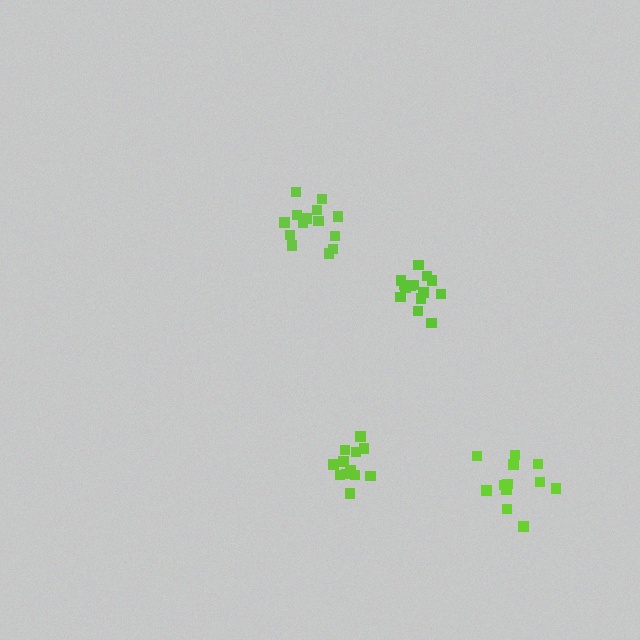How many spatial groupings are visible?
There are 4 spatial groupings.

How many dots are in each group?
Group 1: 12 dots, Group 2: 14 dots, Group 3: 12 dots, Group 4: 14 dots (52 total).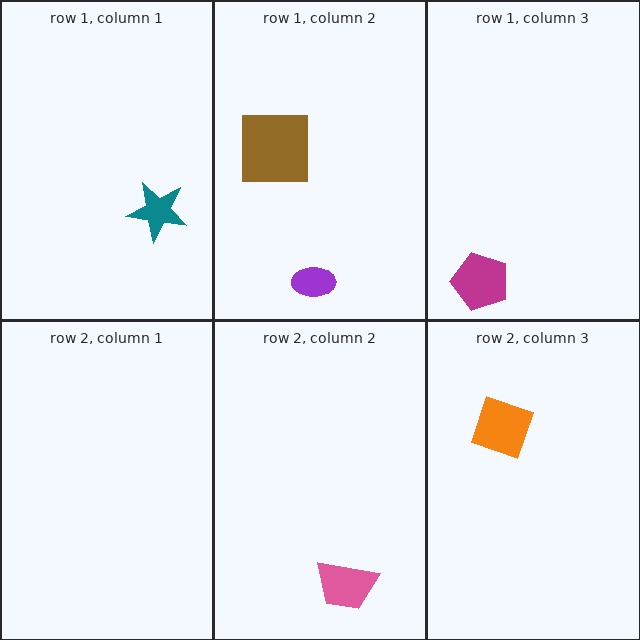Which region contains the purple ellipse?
The row 1, column 2 region.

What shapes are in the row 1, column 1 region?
The teal star.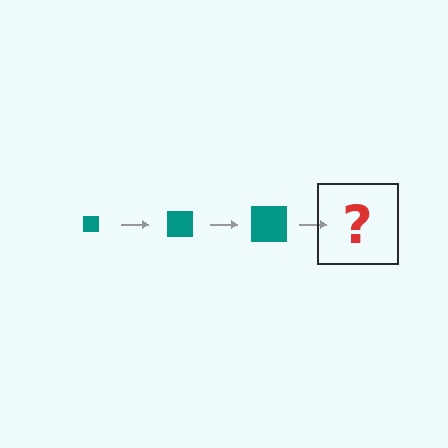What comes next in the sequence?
The next element should be a teal square, larger than the previous one.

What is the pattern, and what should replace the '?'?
The pattern is that the square gets progressively larger each step. The '?' should be a teal square, larger than the previous one.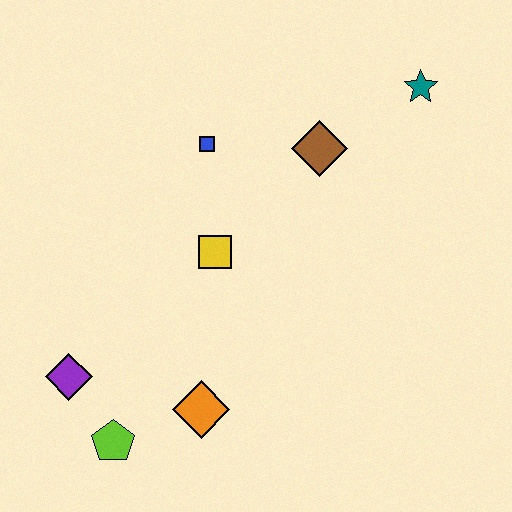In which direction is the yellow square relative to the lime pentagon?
The yellow square is above the lime pentagon.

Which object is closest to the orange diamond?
The lime pentagon is closest to the orange diamond.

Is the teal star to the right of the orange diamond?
Yes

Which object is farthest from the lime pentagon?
The teal star is farthest from the lime pentagon.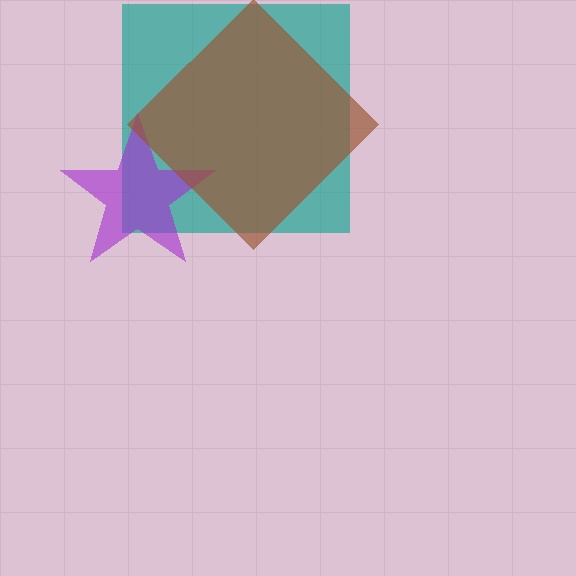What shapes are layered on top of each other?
The layered shapes are: a teal square, a purple star, a brown diamond.